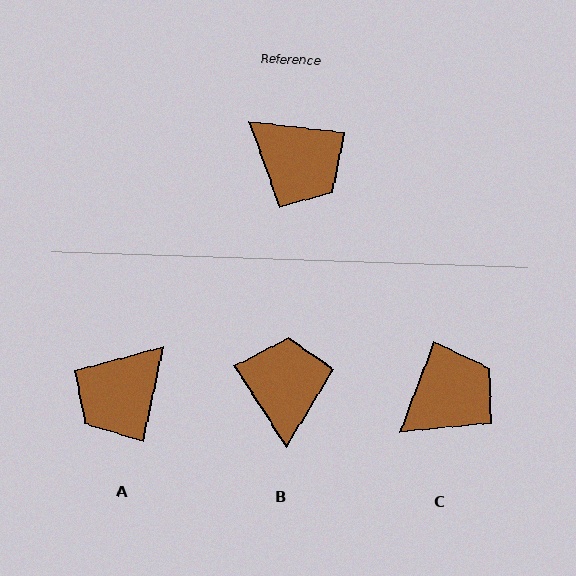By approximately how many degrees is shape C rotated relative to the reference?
Approximately 76 degrees counter-clockwise.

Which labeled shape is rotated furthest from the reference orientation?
B, about 129 degrees away.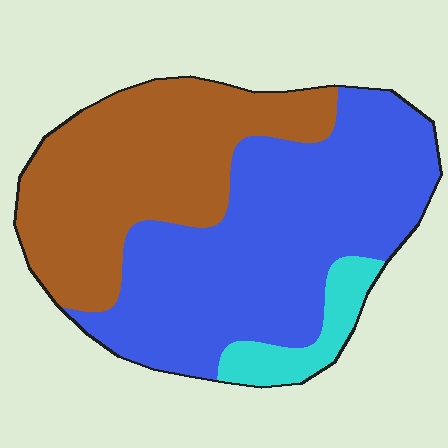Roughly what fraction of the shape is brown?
Brown takes up about two fifths (2/5) of the shape.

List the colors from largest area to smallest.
From largest to smallest: blue, brown, cyan.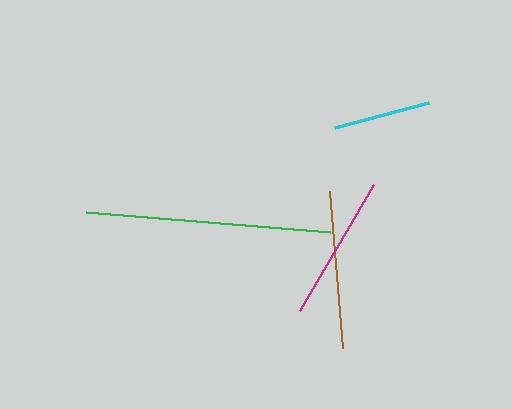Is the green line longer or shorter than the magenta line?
The green line is longer than the magenta line.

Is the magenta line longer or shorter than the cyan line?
The magenta line is longer than the cyan line.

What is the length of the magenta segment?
The magenta segment is approximately 146 pixels long.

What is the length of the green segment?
The green segment is approximately 244 pixels long.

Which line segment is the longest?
The green line is the longest at approximately 244 pixels.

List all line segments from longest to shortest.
From longest to shortest: green, brown, magenta, cyan.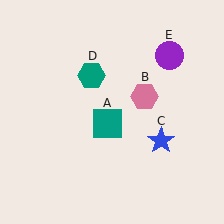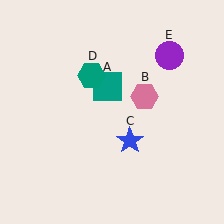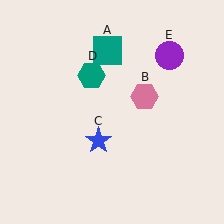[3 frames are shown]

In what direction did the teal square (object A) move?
The teal square (object A) moved up.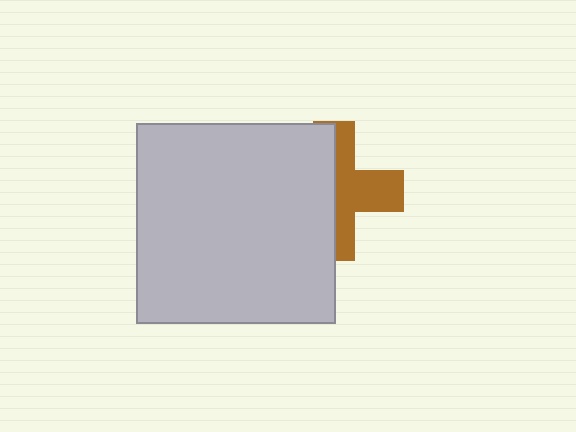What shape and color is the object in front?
The object in front is a light gray square.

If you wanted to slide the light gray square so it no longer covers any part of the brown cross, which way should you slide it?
Slide it left — that is the most direct way to separate the two shapes.